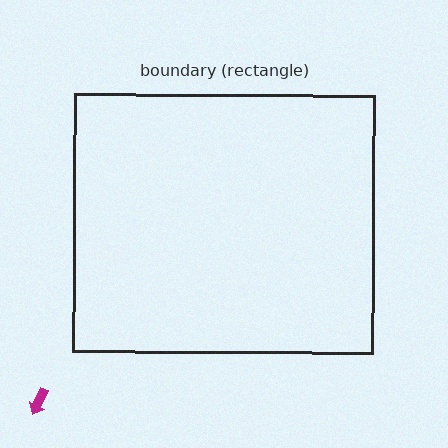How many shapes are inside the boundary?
0 inside, 1 outside.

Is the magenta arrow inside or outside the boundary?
Outside.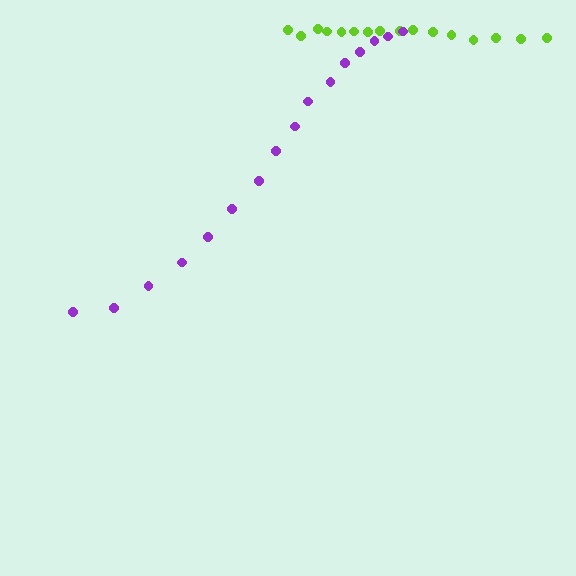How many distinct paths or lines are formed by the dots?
There are 2 distinct paths.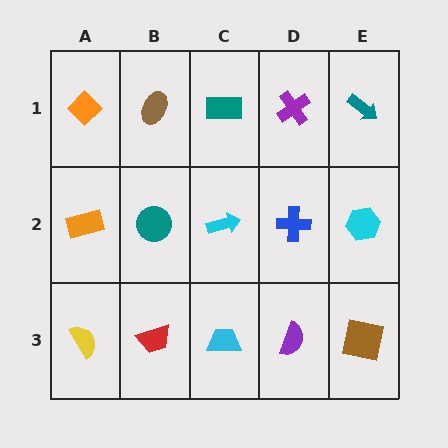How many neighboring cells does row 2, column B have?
4.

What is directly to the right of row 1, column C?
A purple cross.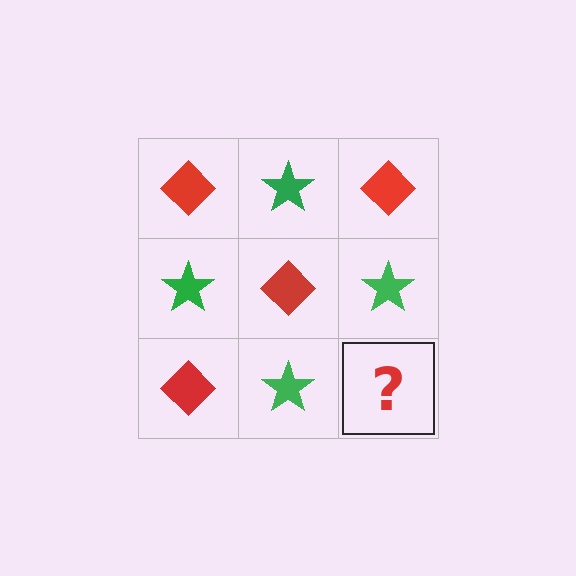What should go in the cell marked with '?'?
The missing cell should contain a red diamond.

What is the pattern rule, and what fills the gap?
The rule is that it alternates red diamond and green star in a checkerboard pattern. The gap should be filled with a red diamond.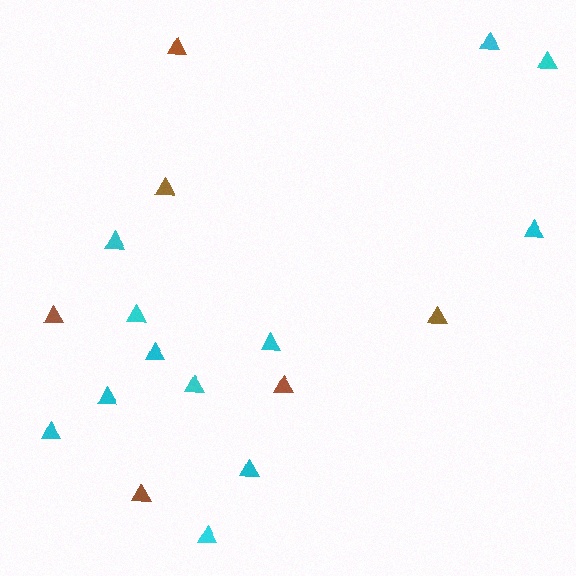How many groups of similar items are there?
There are 2 groups: one group of brown triangles (6) and one group of cyan triangles (12).